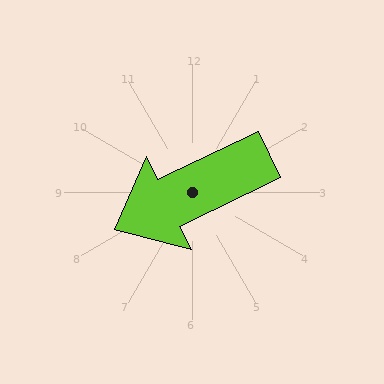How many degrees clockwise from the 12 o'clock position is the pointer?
Approximately 244 degrees.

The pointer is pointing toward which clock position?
Roughly 8 o'clock.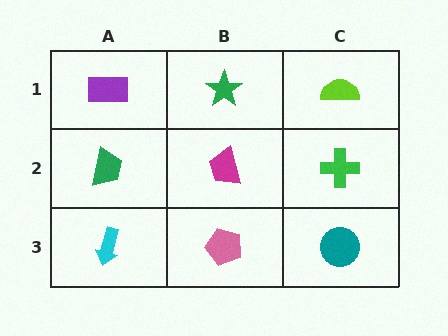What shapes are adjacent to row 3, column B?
A magenta trapezoid (row 2, column B), a cyan arrow (row 3, column A), a teal circle (row 3, column C).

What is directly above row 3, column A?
A green trapezoid.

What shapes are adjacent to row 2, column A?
A purple rectangle (row 1, column A), a cyan arrow (row 3, column A), a magenta trapezoid (row 2, column B).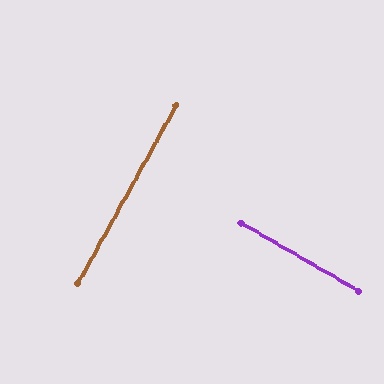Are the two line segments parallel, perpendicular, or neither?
Perpendicular — they meet at approximately 89°.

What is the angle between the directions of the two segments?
Approximately 89 degrees.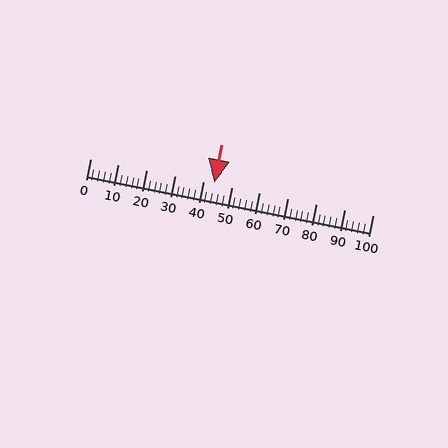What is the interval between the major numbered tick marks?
The major tick marks are spaced 10 units apart.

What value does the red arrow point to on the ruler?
The red arrow points to approximately 44.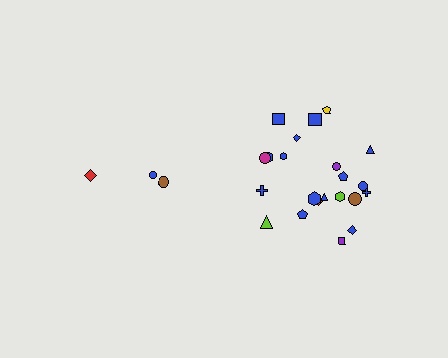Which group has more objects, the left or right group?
The right group.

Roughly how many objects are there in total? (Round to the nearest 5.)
Roughly 25 objects in total.